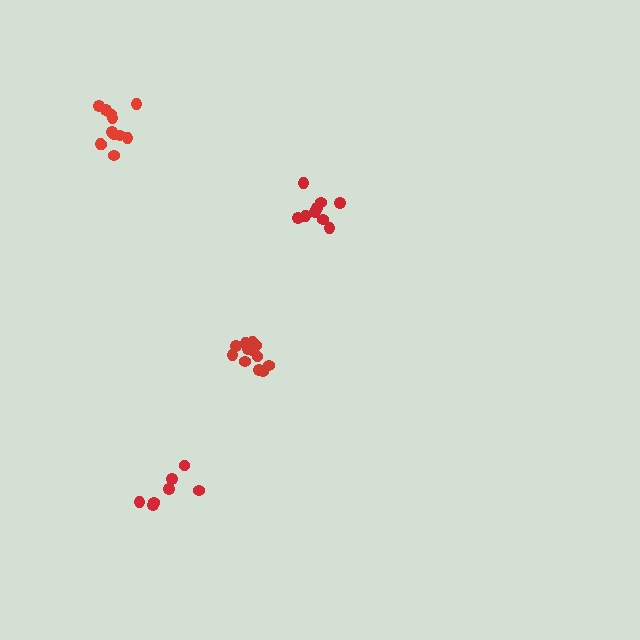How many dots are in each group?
Group 1: 9 dots, Group 2: 12 dots, Group 3: 7 dots, Group 4: 12 dots (40 total).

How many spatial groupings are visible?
There are 4 spatial groupings.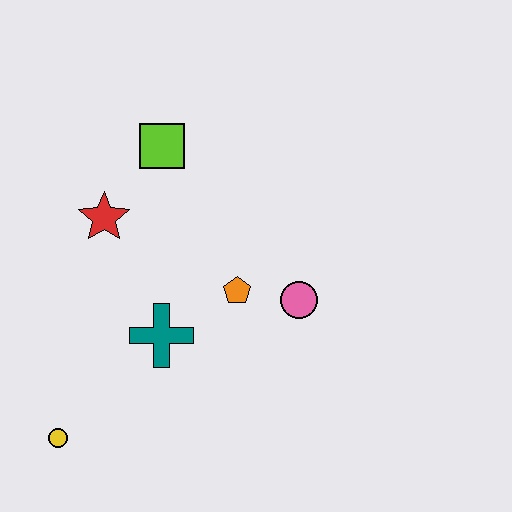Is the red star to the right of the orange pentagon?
No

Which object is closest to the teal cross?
The orange pentagon is closest to the teal cross.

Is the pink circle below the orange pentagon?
Yes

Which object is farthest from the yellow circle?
The lime square is farthest from the yellow circle.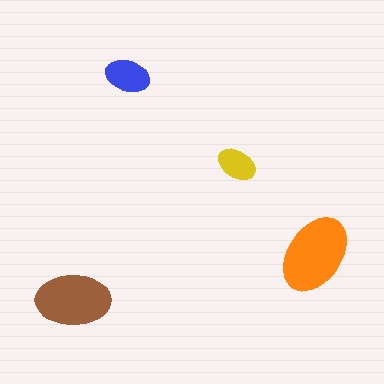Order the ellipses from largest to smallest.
the orange one, the brown one, the blue one, the yellow one.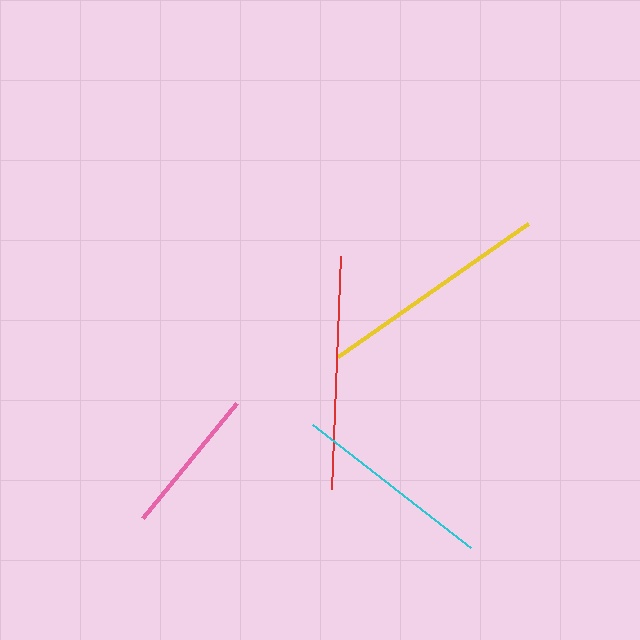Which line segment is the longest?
The red line is the longest at approximately 234 pixels.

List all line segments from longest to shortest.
From longest to shortest: red, yellow, cyan, pink.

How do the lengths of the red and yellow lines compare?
The red and yellow lines are approximately the same length.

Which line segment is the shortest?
The pink line is the shortest at approximately 148 pixels.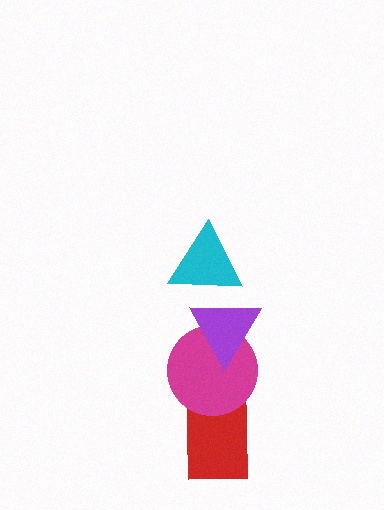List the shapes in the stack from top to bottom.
From top to bottom: the cyan triangle, the purple triangle, the magenta circle, the red rectangle.